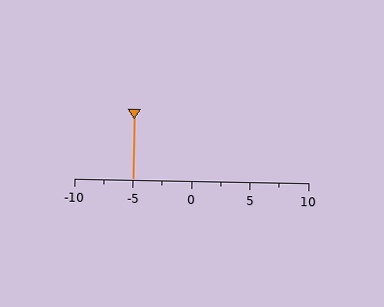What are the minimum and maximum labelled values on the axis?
The axis runs from -10 to 10.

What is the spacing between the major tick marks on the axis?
The major ticks are spaced 5 apart.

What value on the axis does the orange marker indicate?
The marker indicates approximately -5.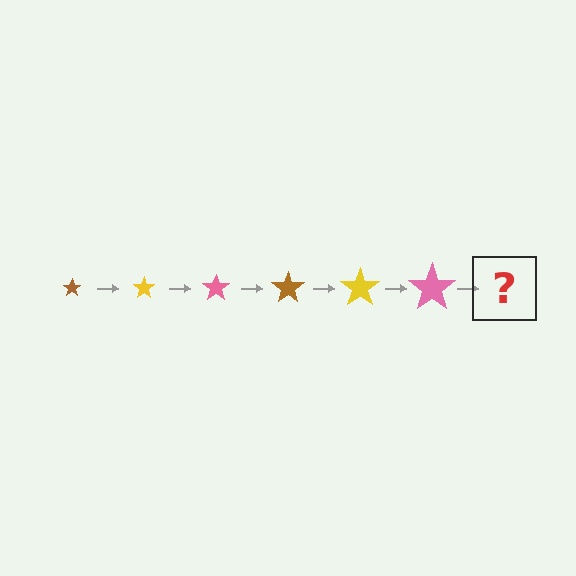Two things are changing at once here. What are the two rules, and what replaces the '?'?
The two rules are that the star grows larger each step and the color cycles through brown, yellow, and pink. The '?' should be a brown star, larger than the previous one.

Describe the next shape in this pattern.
It should be a brown star, larger than the previous one.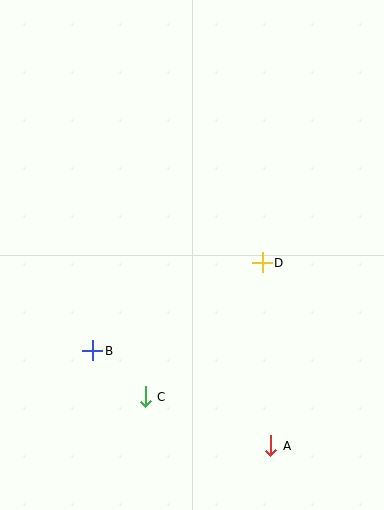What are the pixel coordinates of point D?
Point D is at (262, 263).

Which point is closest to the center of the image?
Point D at (262, 263) is closest to the center.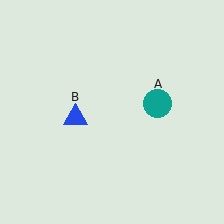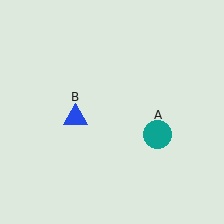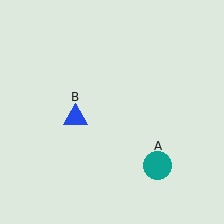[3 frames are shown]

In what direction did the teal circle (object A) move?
The teal circle (object A) moved down.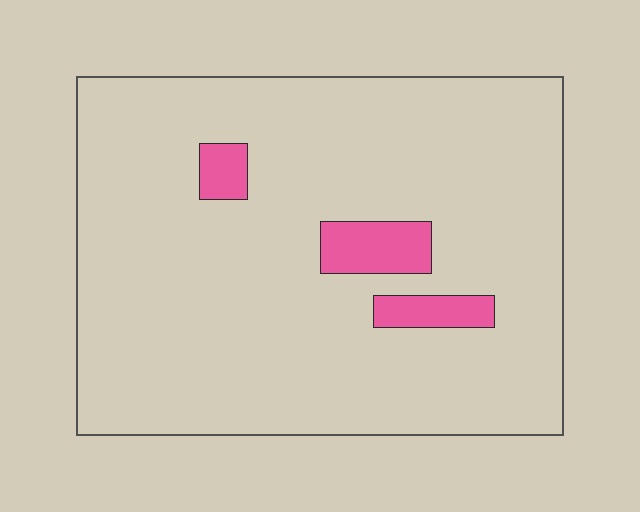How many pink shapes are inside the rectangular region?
3.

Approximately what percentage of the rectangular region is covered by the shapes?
Approximately 5%.